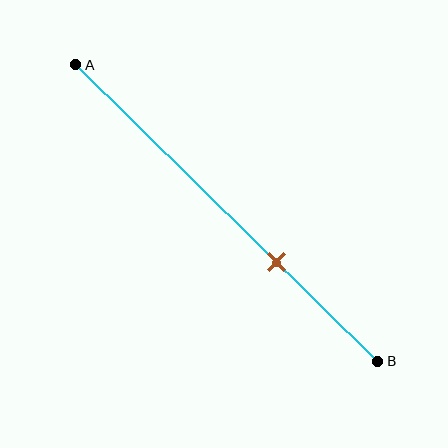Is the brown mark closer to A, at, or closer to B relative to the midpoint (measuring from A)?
The brown mark is closer to point B than the midpoint of segment AB.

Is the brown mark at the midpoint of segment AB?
No, the mark is at about 65% from A, not at the 50% midpoint.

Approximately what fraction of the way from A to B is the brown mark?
The brown mark is approximately 65% of the way from A to B.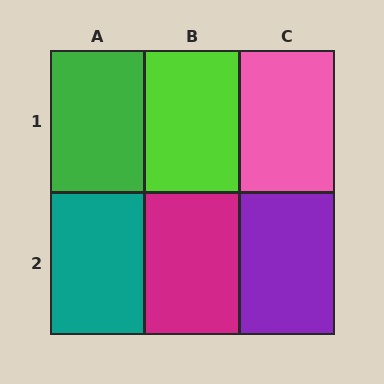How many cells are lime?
1 cell is lime.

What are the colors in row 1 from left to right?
Green, lime, pink.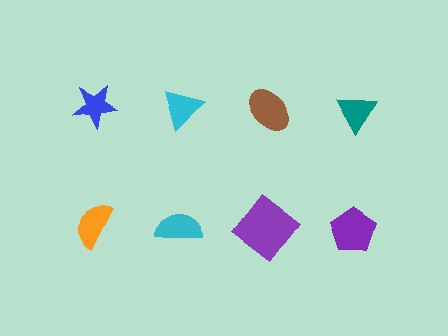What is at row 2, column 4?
A purple pentagon.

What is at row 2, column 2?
A cyan semicircle.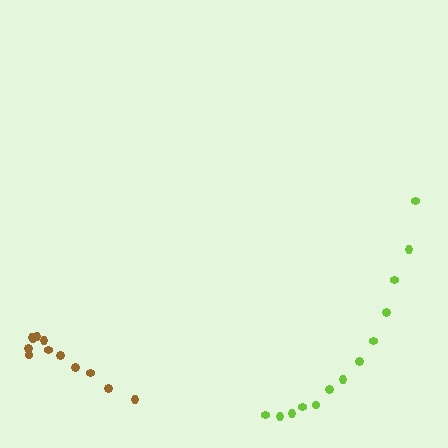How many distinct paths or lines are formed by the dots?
There are 2 distinct paths.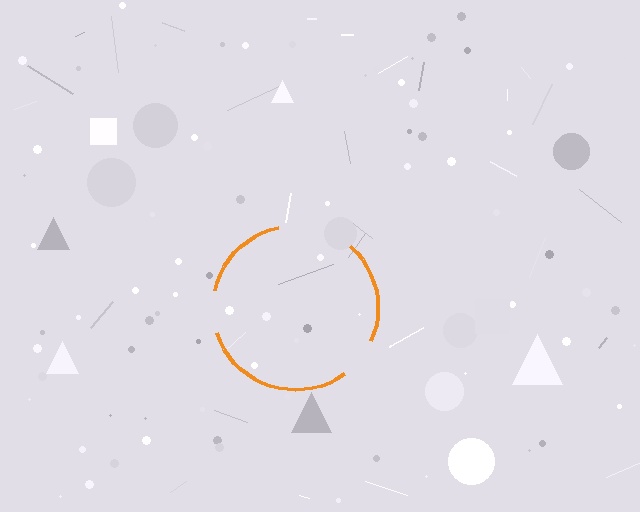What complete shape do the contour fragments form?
The contour fragments form a circle.